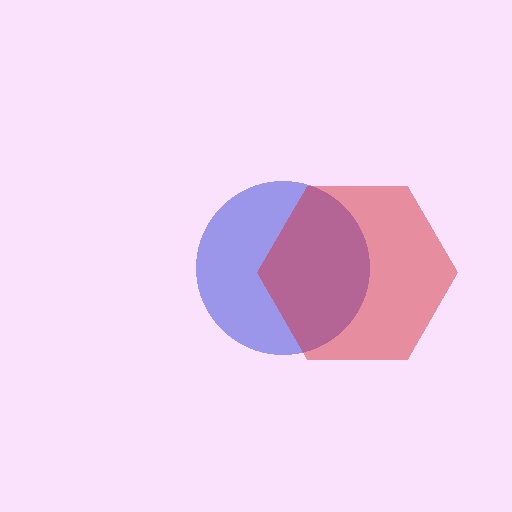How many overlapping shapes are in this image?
There are 2 overlapping shapes in the image.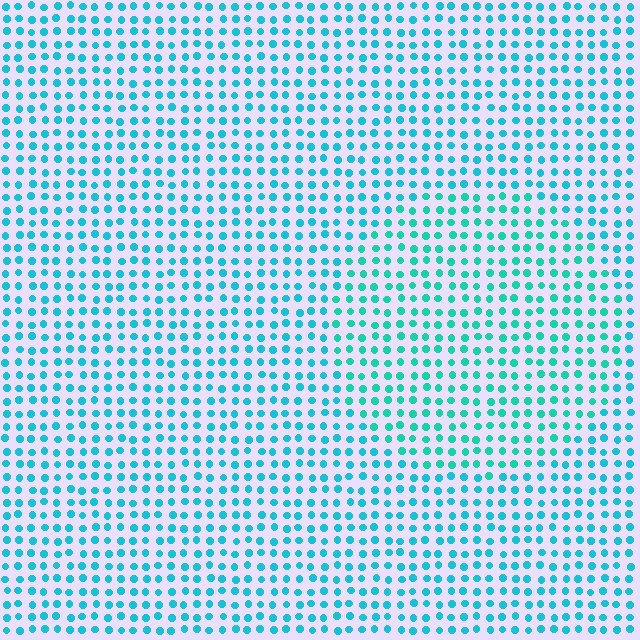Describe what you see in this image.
The image is filled with small cyan elements in a uniform arrangement. A circle-shaped region is visible where the elements are tinted to a slightly different hue, forming a subtle color boundary.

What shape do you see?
I see a circle.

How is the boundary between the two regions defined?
The boundary is defined purely by a slight shift in hue (about 20 degrees). Spacing, size, and orientation are identical on both sides.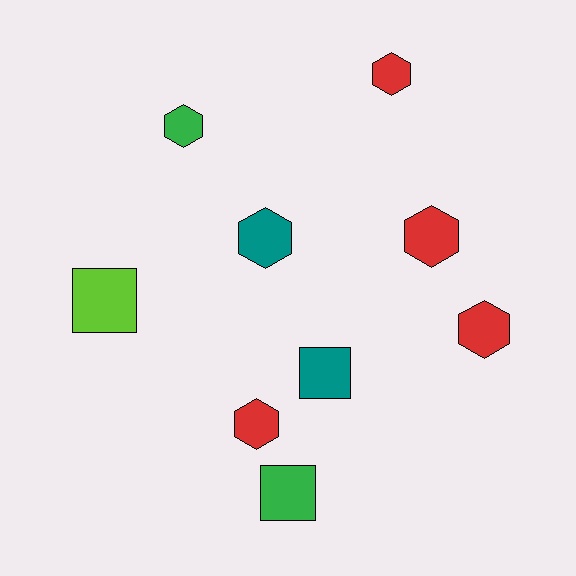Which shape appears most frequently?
Hexagon, with 6 objects.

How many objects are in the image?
There are 9 objects.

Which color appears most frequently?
Red, with 4 objects.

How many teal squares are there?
There is 1 teal square.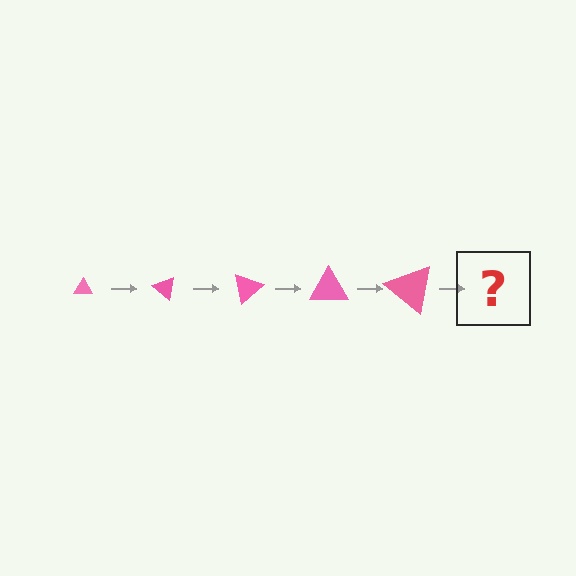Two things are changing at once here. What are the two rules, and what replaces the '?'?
The two rules are that the triangle grows larger each step and it rotates 40 degrees each step. The '?' should be a triangle, larger than the previous one and rotated 200 degrees from the start.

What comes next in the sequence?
The next element should be a triangle, larger than the previous one and rotated 200 degrees from the start.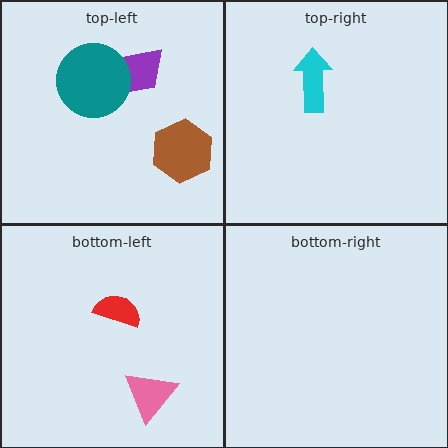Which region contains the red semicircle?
The bottom-left region.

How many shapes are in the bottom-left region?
2.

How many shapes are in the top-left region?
3.